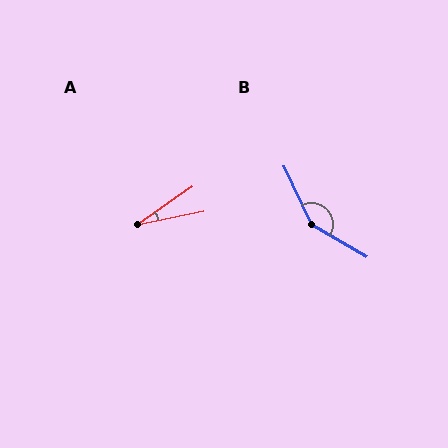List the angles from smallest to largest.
A (23°), B (145°).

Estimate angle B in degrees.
Approximately 145 degrees.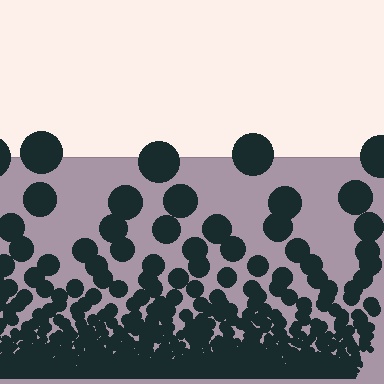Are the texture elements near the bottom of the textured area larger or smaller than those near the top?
Smaller. The gradient is inverted — elements near the bottom are smaller and denser.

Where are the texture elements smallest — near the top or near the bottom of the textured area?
Near the bottom.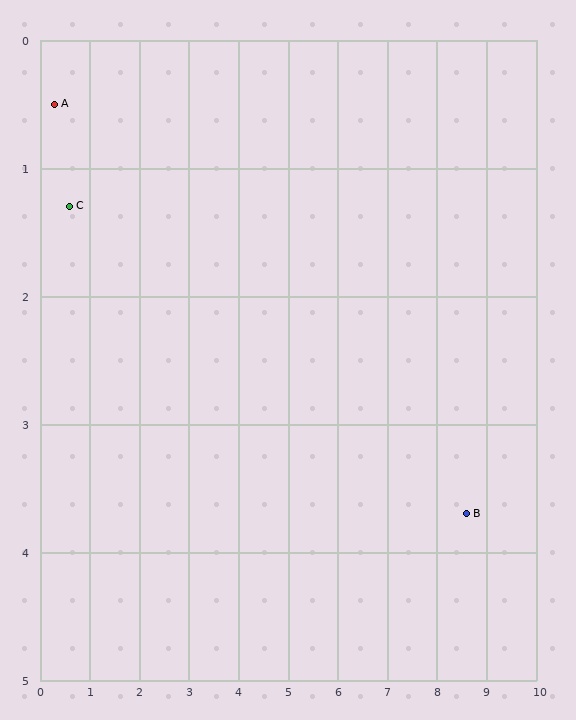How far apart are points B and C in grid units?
Points B and C are about 8.4 grid units apart.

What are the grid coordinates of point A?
Point A is at approximately (0.3, 0.5).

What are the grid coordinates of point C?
Point C is at approximately (0.6, 1.3).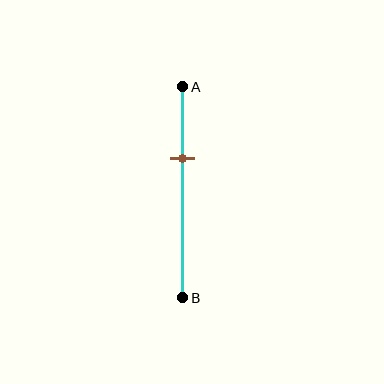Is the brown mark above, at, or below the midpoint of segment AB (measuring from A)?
The brown mark is above the midpoint of segment AB.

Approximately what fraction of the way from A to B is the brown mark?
The brown mark is approximately 35% of the way from A to B.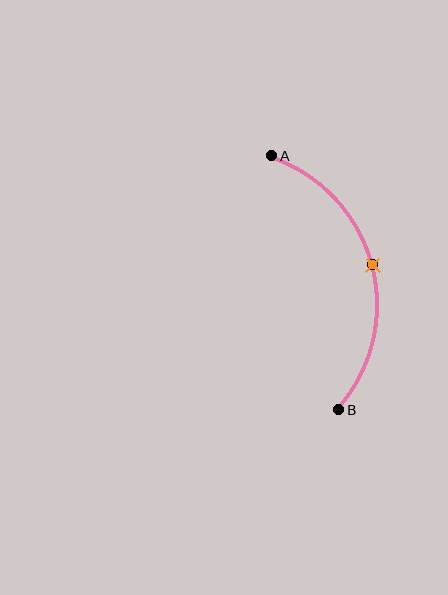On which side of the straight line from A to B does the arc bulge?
The arc bulges to the right of the straight line connecting A and B.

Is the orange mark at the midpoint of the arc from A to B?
Yes. The orange mark lies on the arc at equal arc-length from both A and B — it is the arc midpoint.